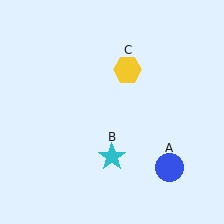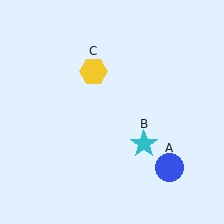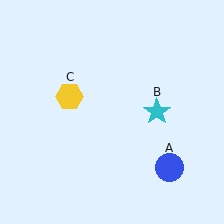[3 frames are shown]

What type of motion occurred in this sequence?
The cyan star (object B), yellow hexagon (object C) rotated counterclockwise around the center of the scene.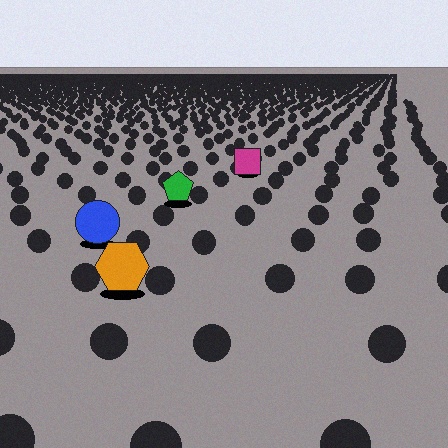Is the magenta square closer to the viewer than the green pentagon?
No. The green pentagon is closer — you can tell from the texture gradient: the ground texture is coarser near it.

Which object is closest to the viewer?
The orange hexagon is closest. The texture marks near it are larger and more spread out.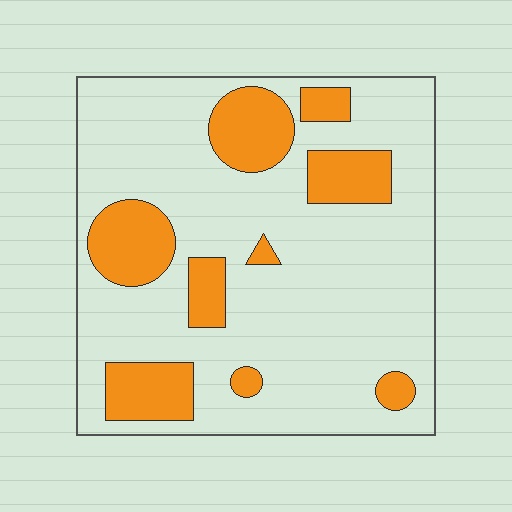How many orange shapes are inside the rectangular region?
9.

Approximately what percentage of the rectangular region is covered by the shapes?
Approximately 20%.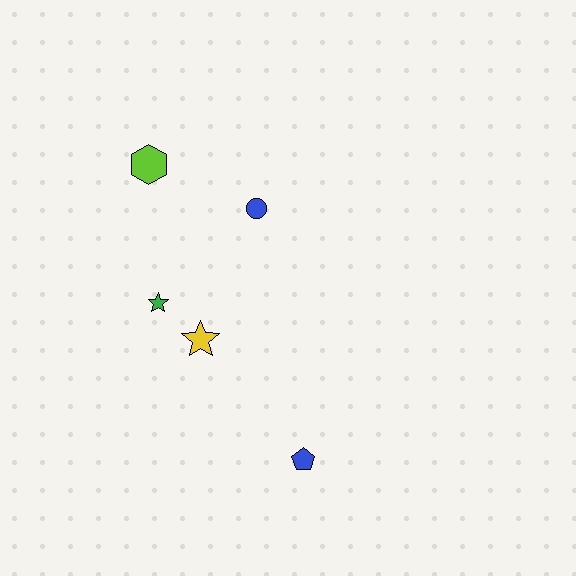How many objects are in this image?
There are 5 objects.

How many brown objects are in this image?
There are no brown objects.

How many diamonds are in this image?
There are no diamonds.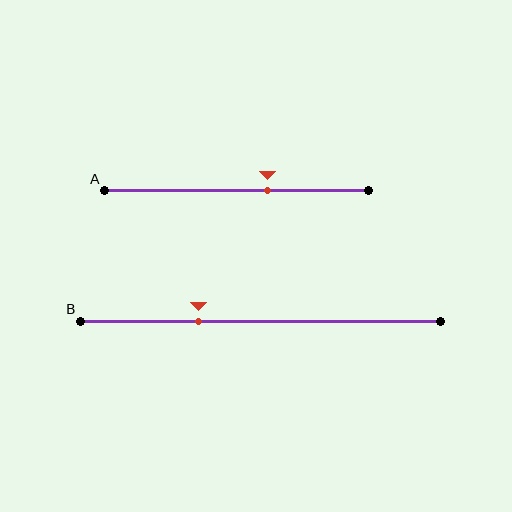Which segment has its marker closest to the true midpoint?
Segment A has its marker closest to the true midpoint.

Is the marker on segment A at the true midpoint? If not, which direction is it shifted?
No, the marker on segment A is shifted to the right by about 12% of the segment length.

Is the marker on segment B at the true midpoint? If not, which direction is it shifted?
No, the marker on segment B is shifted to the left by about 17% of the segment length.